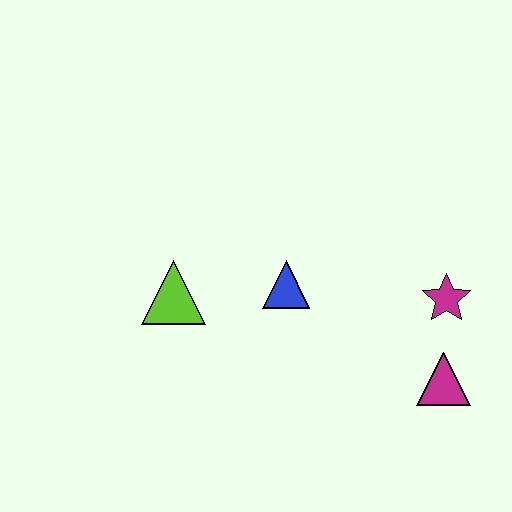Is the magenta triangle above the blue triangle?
No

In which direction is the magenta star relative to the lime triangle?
The magenta star is to the right of the lime triangle.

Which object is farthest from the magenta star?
The lime triangle is farthest from the magenta star.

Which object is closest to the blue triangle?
The lime triangle is closest to the blue triangle.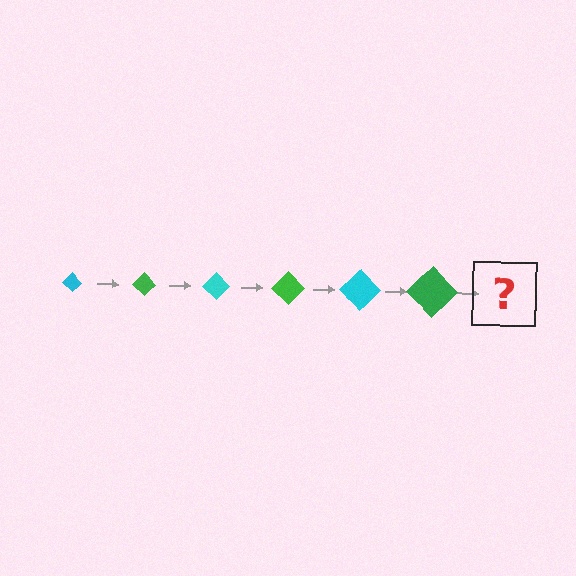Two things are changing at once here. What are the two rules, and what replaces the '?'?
The two rules are that the diamond grows larger each step and the color cycles through cyan and green. The '?' should be a cyan diamond, larger than the previous one.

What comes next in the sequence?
The next element should be a cyan diamond, larger than the previous one.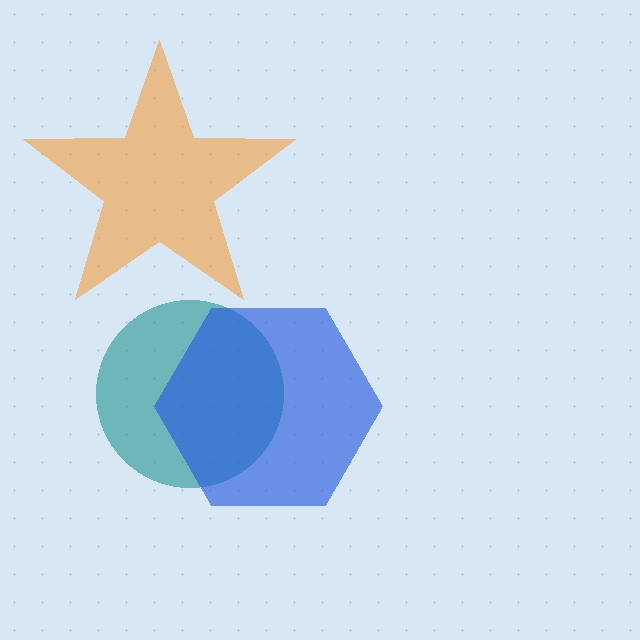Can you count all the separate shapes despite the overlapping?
Yes, there are 3 separate shapes.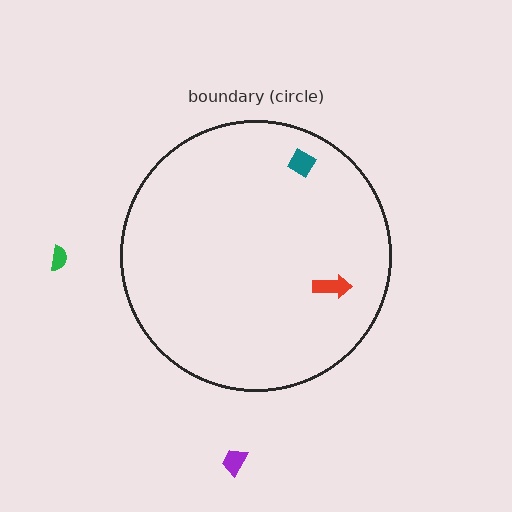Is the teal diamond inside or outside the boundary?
Inside.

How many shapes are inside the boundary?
2 inside, 2 outside.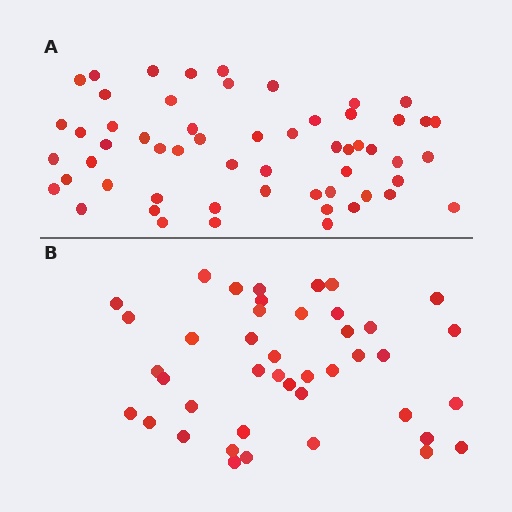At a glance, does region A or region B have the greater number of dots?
Region A (the top region) has more dots.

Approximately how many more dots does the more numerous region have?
Region A has approximately 15 more dots than region B.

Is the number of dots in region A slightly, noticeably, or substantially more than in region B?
Region A has noticeably more, but not dramatically so. The ratio is roughly 1.4 to 1.